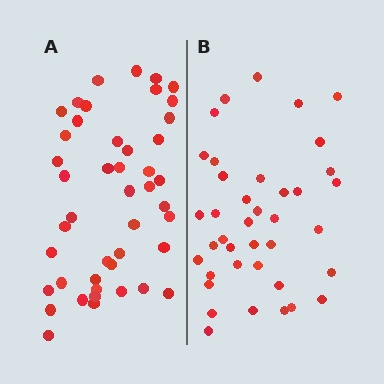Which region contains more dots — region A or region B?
Region A (the left region) has more dots.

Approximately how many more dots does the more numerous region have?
Region A has about 6 more dots than region B.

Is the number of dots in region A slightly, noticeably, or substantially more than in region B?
Region A has only slightly more — the two regions are fairly close. The ratio is roughly 1.2 to 1.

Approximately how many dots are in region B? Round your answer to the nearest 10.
About 40 dots. (The exact count is 39, which rounds to 40.)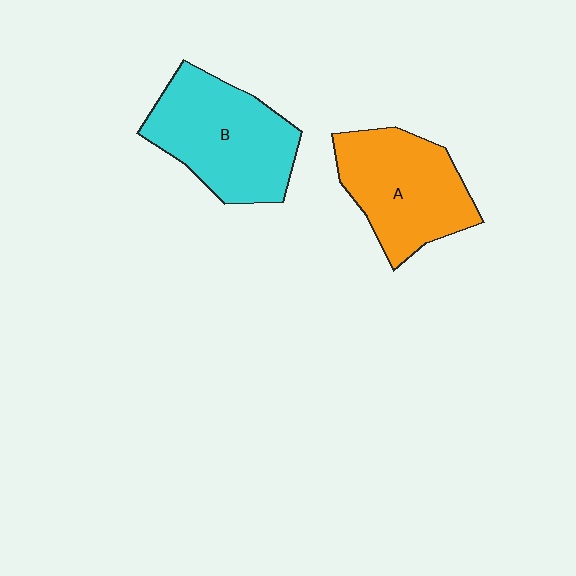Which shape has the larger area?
Shape B (cyan).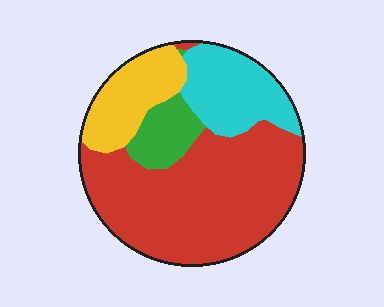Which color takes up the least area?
Green, at roughly 10%.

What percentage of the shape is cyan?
Cyan covers 19% of the shape.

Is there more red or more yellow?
Red.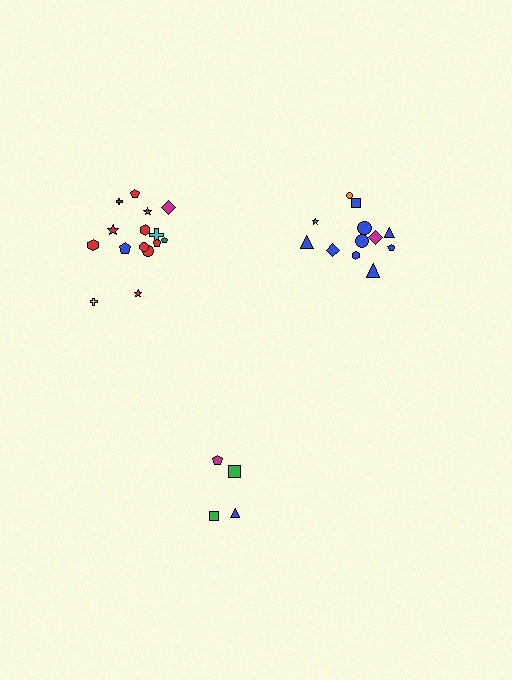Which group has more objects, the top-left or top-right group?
The top-left group.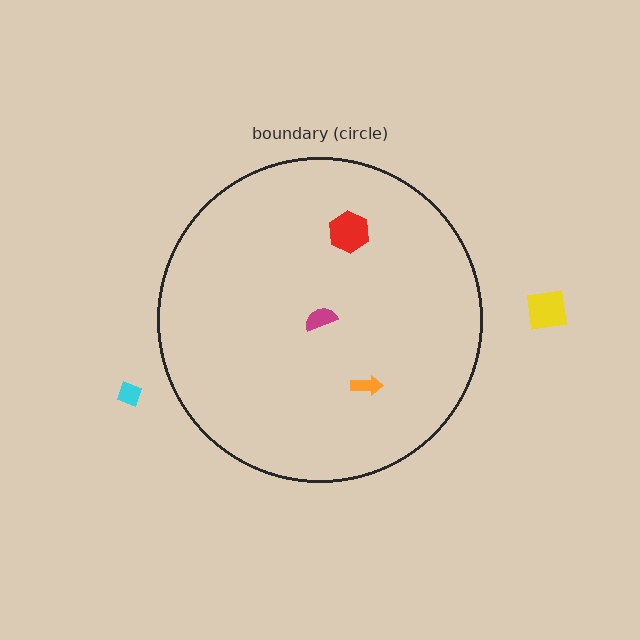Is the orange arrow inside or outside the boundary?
Inside.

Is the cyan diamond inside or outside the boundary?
Outside.